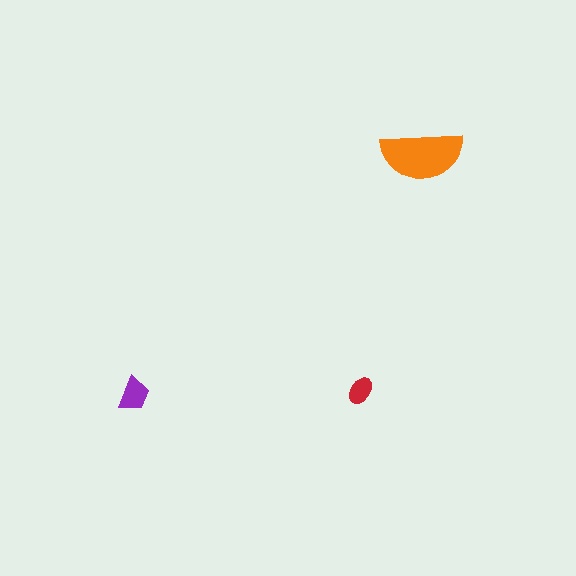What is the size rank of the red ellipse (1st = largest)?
3rd.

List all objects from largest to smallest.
The orange semicircle, the purple trapezoid, the red ellipse.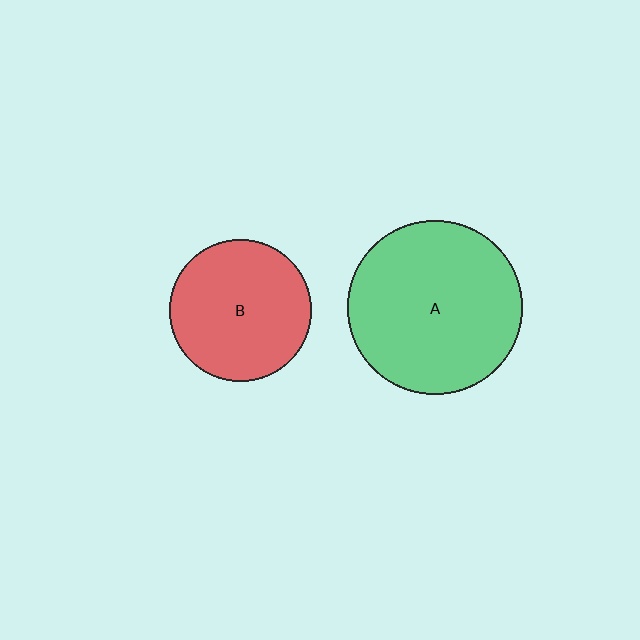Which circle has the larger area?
Circle A (green).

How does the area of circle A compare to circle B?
Approximately 1.5 times.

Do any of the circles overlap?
No, none of the circles overlap.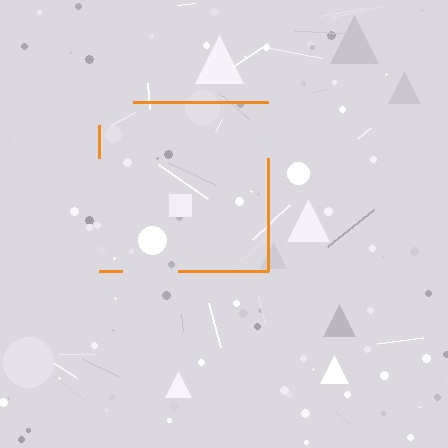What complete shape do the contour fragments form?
The contour fragments form a square.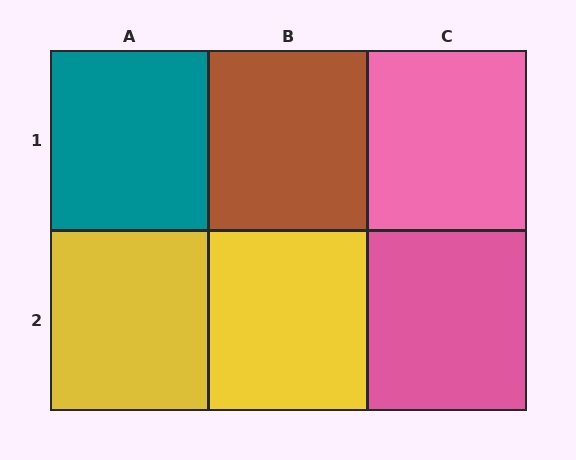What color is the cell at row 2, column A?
Yellow.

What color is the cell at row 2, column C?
Pink.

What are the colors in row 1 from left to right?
Teal, brown, pink.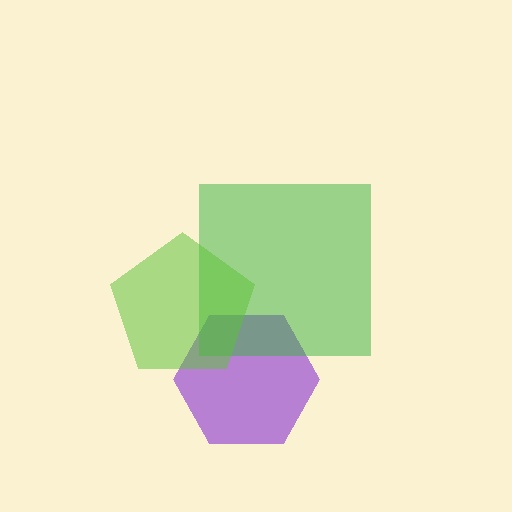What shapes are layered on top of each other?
The layered shapes are: a purple hexagon, a green square, a lime pentagon.